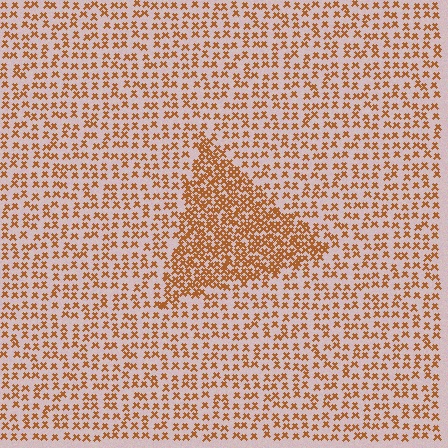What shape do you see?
I see a triangle.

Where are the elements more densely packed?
The elements are more densely packed inside the triangle boundary.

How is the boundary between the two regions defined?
The boundary is defined by a change in element density (approximately 2.1x ratio). All elements are the same color, size, and shape.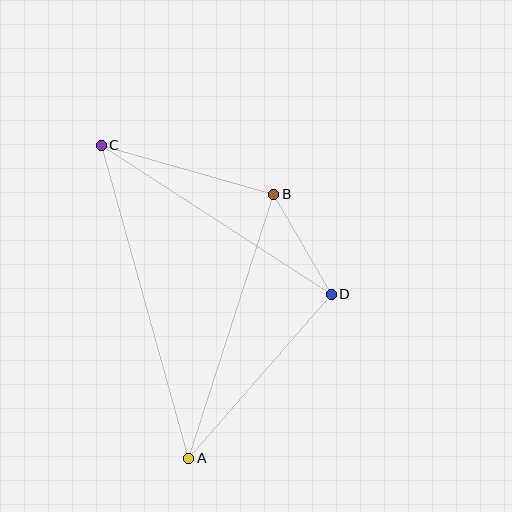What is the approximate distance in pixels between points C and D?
The distance between C and D is approximately 274 pixels.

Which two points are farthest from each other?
Points A and C are farthest from each other.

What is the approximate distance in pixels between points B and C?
The distance between B and C is approximately 179 pixels.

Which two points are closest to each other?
Points B and D are closest to each other.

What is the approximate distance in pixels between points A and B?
The distance between A and B is approximately 277 pixels.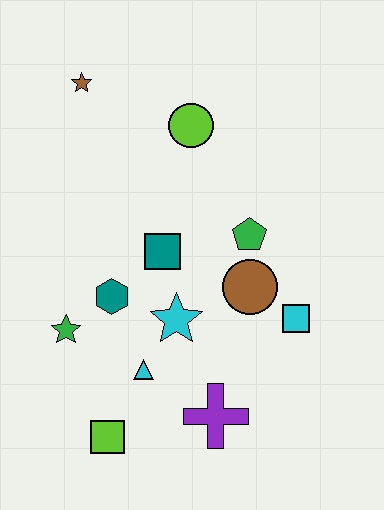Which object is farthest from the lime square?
The brown star is farthest from the lime square.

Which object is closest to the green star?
The teal hexagon is closest to the green star.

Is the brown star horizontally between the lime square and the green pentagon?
No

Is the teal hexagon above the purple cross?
Yes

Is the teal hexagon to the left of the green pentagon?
Yes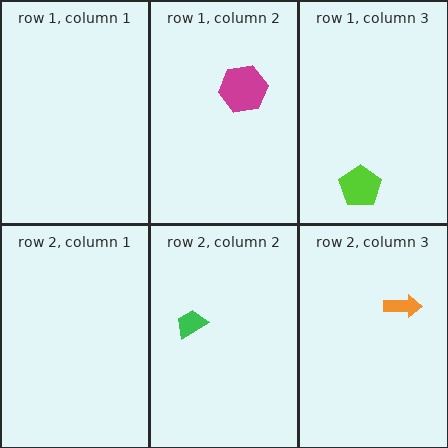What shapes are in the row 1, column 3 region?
The lime pentagon.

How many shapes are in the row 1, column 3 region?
1.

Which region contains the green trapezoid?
The row 2, column 2 region.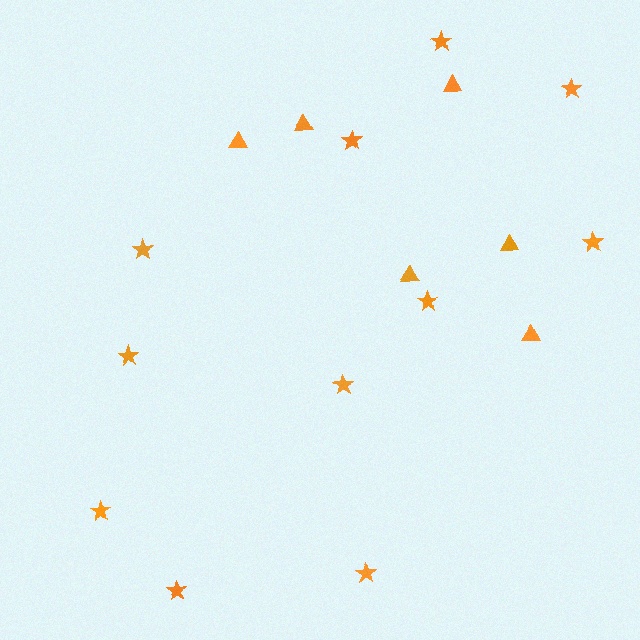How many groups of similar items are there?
There are 2 groups: one group of triangles (6) and one group of stars (11).